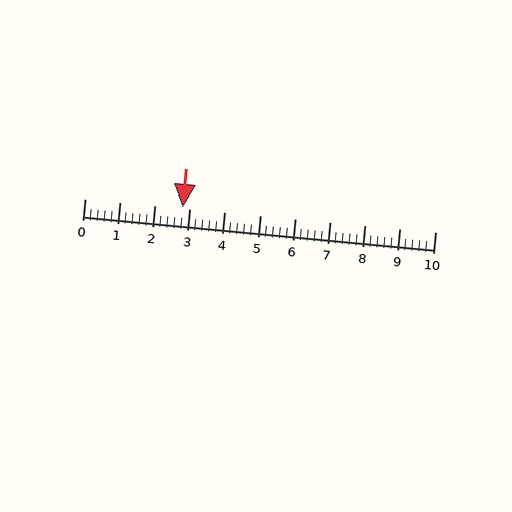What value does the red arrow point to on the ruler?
The red arrow points to approximately 2.8.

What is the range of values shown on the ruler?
The ruler shows values from 0 to 10.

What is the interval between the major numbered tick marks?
The major tick marks are spaced 1 units apart.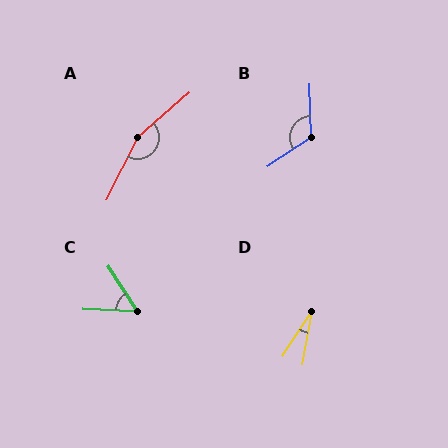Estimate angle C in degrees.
Approximately 54 degrees.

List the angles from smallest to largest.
D (23°), C (54°), B (121°), A (157°).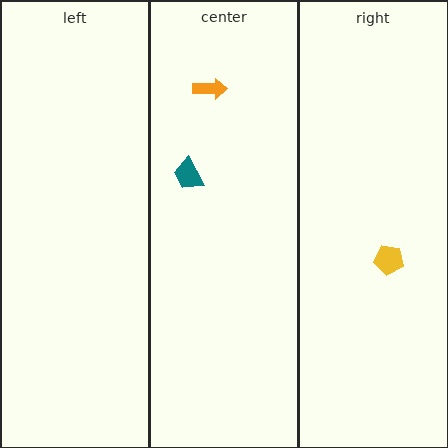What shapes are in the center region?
The orange arrow, the teal trapezoid.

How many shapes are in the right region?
1.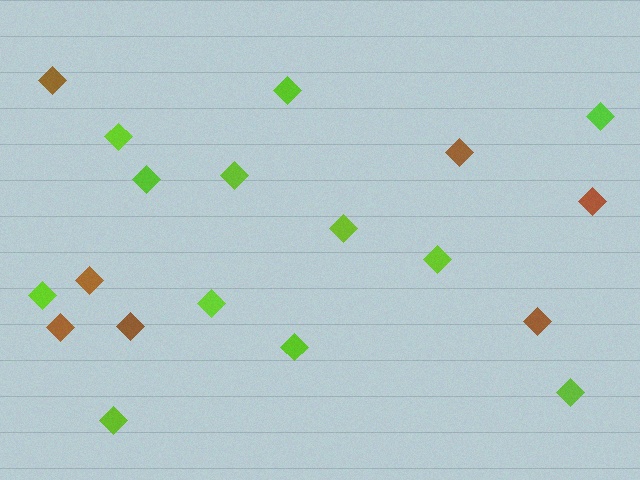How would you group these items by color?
There are 2 groups: one group of brown diamonds (7) and one group of lime diamonds (12).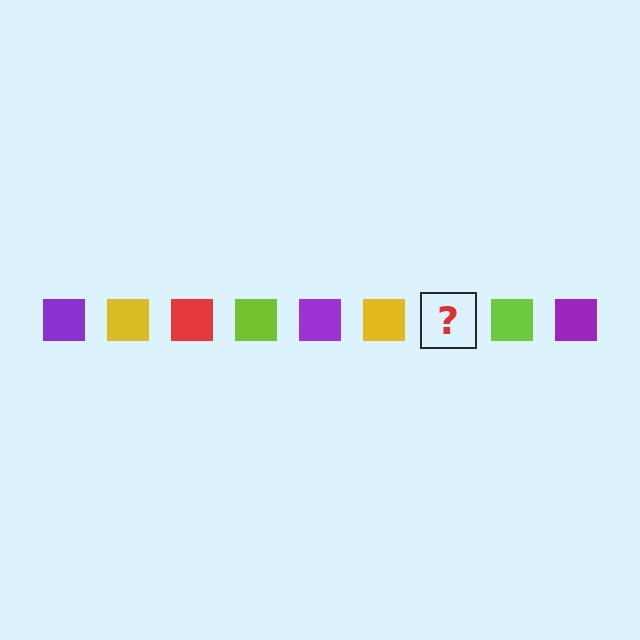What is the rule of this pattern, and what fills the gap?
The rule is that the pattern cycles through purple, yellow, red, lime squares. The gap should be filled with a red square.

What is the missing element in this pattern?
The missing element is a red square.